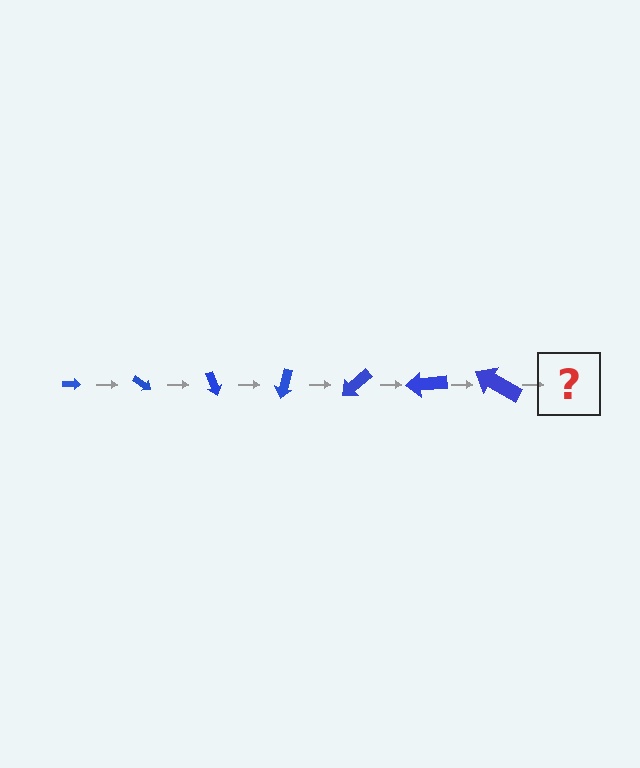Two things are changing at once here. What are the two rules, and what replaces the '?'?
The two rules are that the arrow grows larger each step and it rotates 35 degrees each step. The '?' should be an arrow, larger than the previous one and rotated 245 degrees from the start.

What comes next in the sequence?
The next element should be an arrow, larger than the previous one and rotated 245 degrees from the start.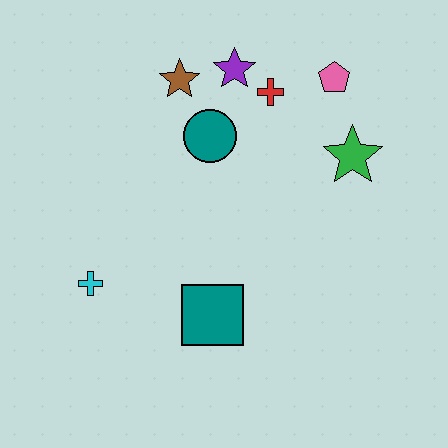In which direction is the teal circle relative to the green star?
The teal circle is to the left of the green star.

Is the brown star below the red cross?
No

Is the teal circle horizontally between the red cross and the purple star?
No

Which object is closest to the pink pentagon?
The red cross is closest to the pink pentagon.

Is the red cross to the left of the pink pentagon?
Yes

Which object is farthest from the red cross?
The cyan cross is farthest from the red cross.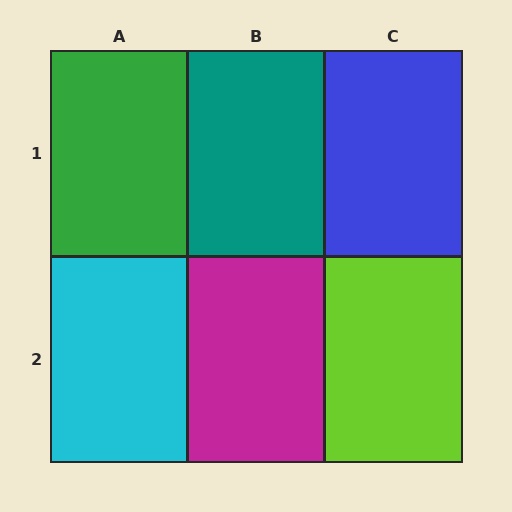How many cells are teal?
1 cell is teal.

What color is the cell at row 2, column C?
Lime.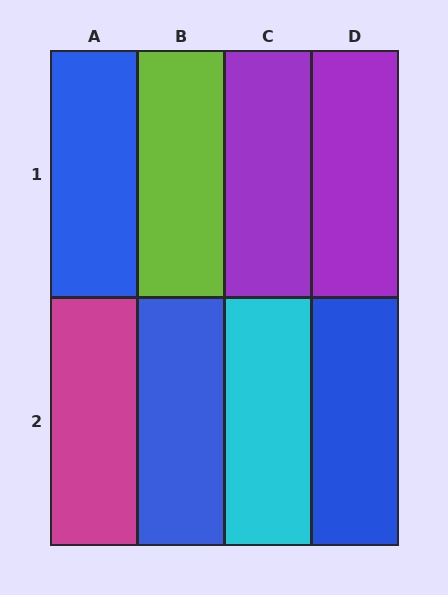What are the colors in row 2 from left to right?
Magenta, blue, cyan, blue.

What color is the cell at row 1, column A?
Blue.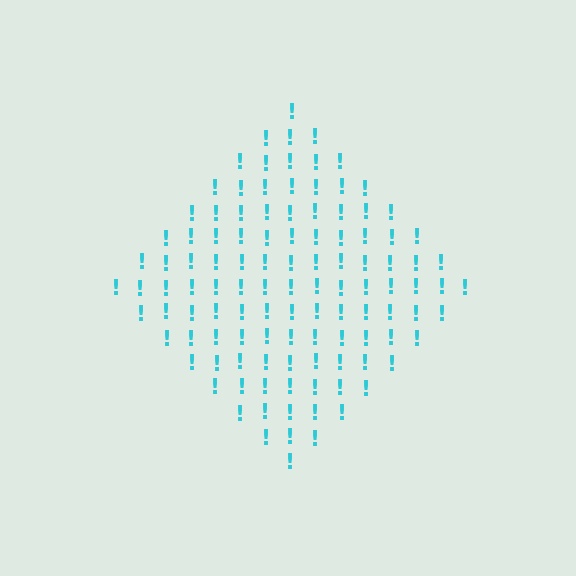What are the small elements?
The small elements are exclamation marks.